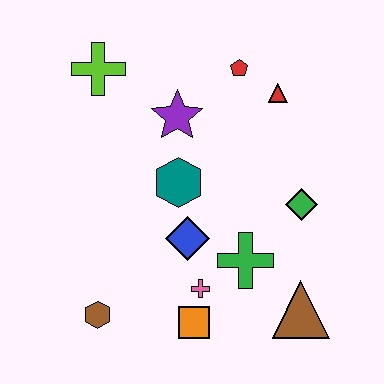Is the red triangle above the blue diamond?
Yes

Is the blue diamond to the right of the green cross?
No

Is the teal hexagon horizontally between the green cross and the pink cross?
No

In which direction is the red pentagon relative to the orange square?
The red pentagon is above the orange square.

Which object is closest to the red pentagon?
The red triangle is closest to the red pentagon.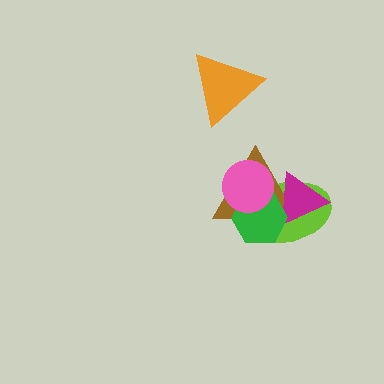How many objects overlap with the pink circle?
3 objects overlap with the pink circle.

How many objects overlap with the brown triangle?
4 objects overlap with the brown triangle.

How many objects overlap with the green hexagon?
4 objects overlap with the green hexagon.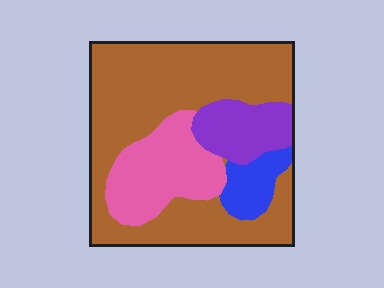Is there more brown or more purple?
Brown.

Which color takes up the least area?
Blue, at roughly 10%.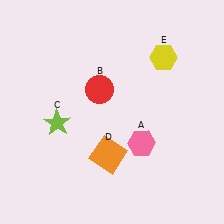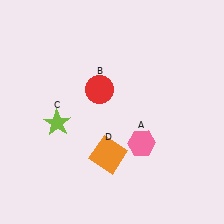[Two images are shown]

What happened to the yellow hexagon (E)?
The yellow hexagon (E) was removed in Image 2. It was in the top-right area of Image 1.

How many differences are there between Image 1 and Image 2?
There is 1 difference between the two images.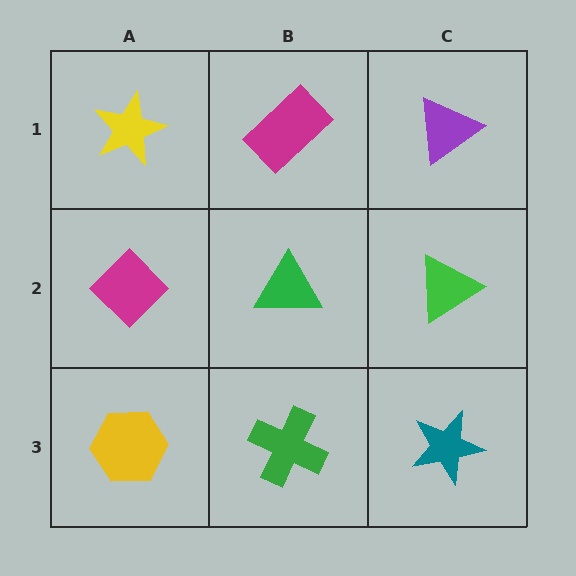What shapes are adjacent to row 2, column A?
A yellow star (row 1, column A), a yellow hexagon (row 3, column A), a green triangle (row 2, column B).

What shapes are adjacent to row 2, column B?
A magenta rectangle (row 1, column B), a green cross (row 3, column B), a magenta diamond (row 2, column A), a green triangle (row 2, column C).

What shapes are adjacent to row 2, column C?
A purple triangle (row 1, column C), a teal star (row 3, column C), a green triangle (row 2, column B).